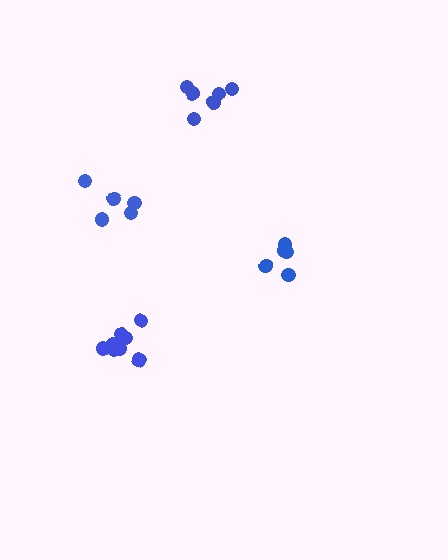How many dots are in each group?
Group 1: 8 dots, Group 2: 6 dots, Group 3: 5 dots, Group 4: 5 dots (24 total).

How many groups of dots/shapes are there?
There are 4 groups.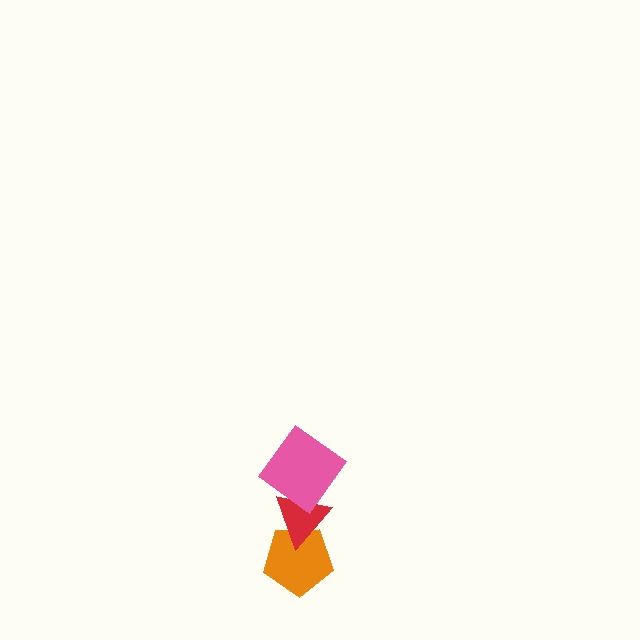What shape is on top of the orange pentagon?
The red triangle is on top of the orange pentagon.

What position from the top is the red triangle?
The red triangle is 2nd from the top.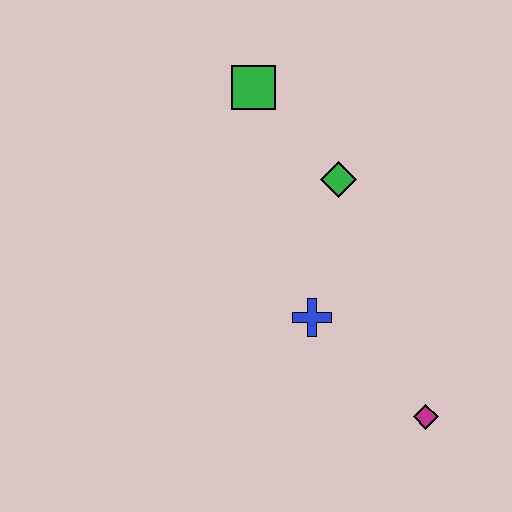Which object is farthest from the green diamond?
The magenta diamond is farthest from the green diamond.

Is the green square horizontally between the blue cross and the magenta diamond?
No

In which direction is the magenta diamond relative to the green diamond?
The magenta diamond is below the green diamond.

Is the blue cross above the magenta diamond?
Yes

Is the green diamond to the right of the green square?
Yes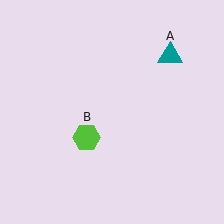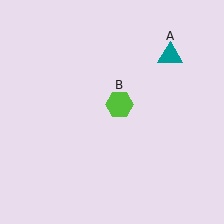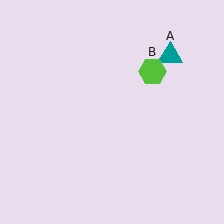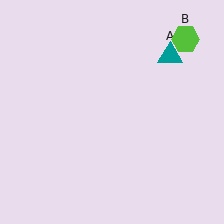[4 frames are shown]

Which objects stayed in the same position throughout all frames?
Teal triangle (object A) remained stationary.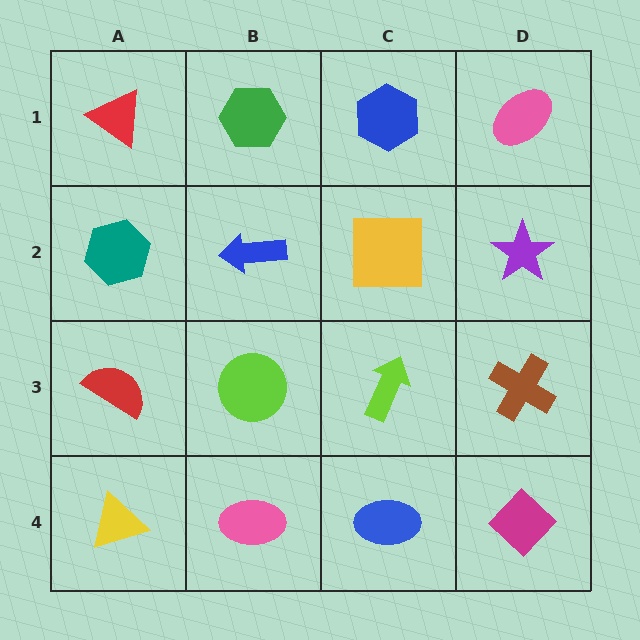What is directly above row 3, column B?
A blue arrow.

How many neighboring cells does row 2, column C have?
4.